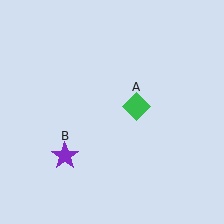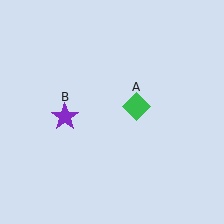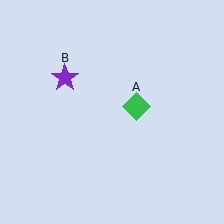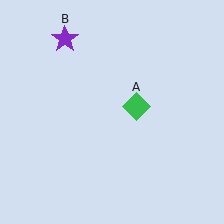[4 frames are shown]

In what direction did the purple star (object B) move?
The purple star (object B) moved up.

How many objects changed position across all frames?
1 object changed position: purple star (object B).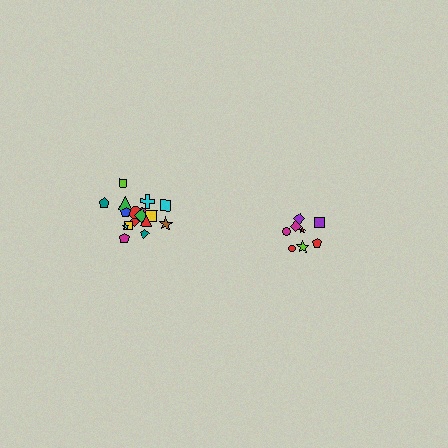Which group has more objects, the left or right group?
The left group.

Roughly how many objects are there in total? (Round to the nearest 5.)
Roughly 25 objects in total.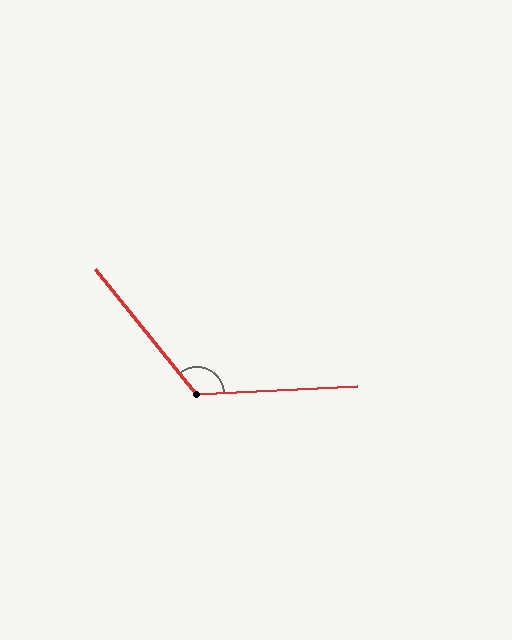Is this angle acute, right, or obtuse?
It is obtuse.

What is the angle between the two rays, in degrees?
Approximately 126 degrees.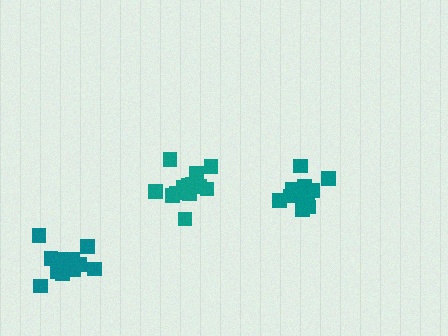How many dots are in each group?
Group 1: 12 dots, Group 2: 12 dots, Group 3: 13 dots (37 total).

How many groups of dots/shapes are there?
There are 3 groups.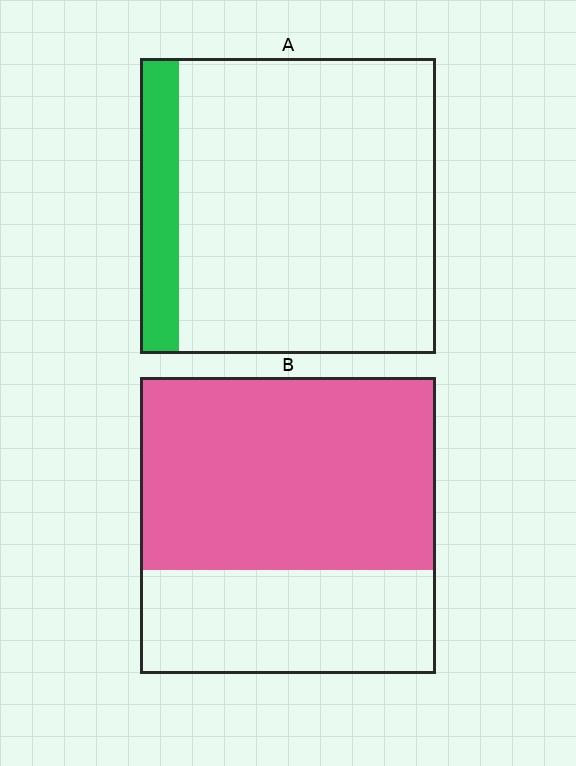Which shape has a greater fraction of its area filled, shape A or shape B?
Shape B.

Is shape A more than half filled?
No.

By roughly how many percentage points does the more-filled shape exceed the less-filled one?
By roughly 50 percentage points (B over A).